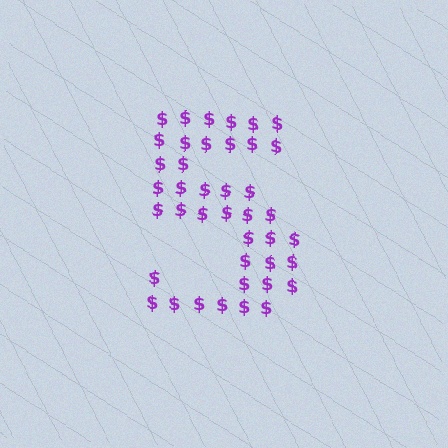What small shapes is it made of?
It is made of small dollar signs.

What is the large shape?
The large shape is the digit 5.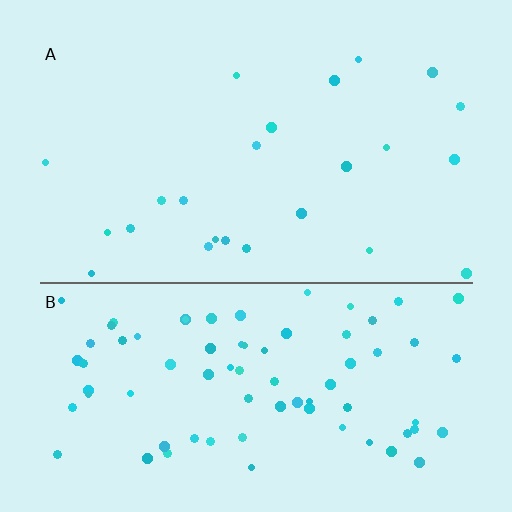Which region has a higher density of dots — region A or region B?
B (the bottom).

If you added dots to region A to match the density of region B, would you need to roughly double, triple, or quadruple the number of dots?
Approximately triple.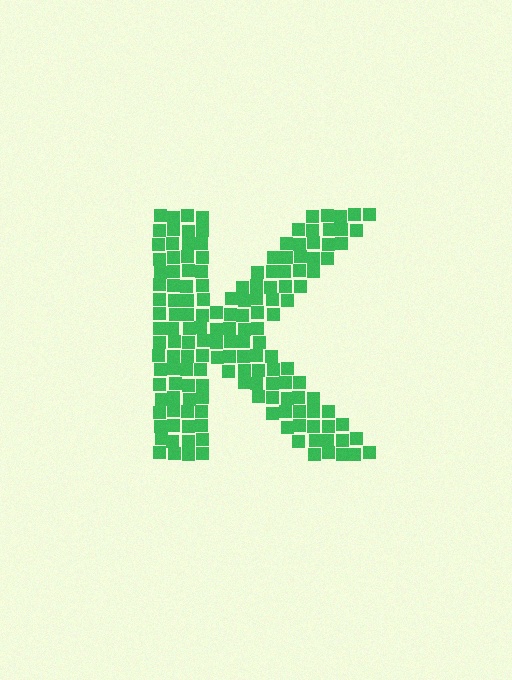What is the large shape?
The large shape is the letter K.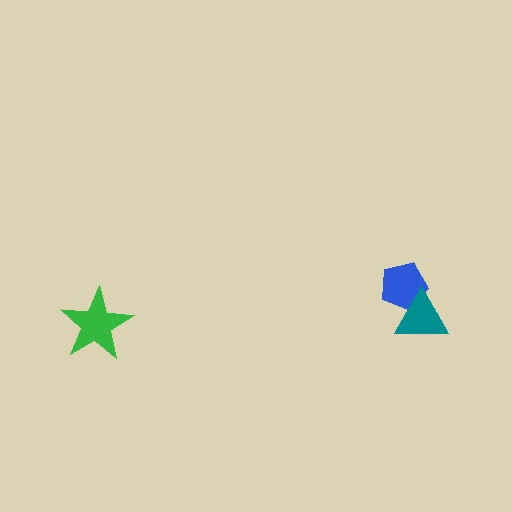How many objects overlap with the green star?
0 objects overlap with the green star.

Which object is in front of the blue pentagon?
The teal triangle is in front of the blue pentagon.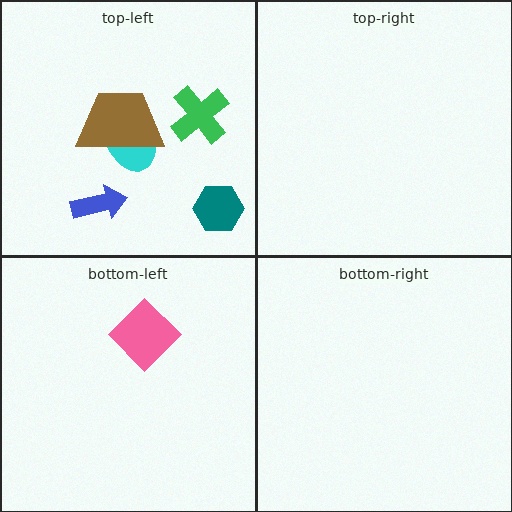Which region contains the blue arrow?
The top-left region.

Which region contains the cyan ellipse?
The top-left region.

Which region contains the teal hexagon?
The top-left region.